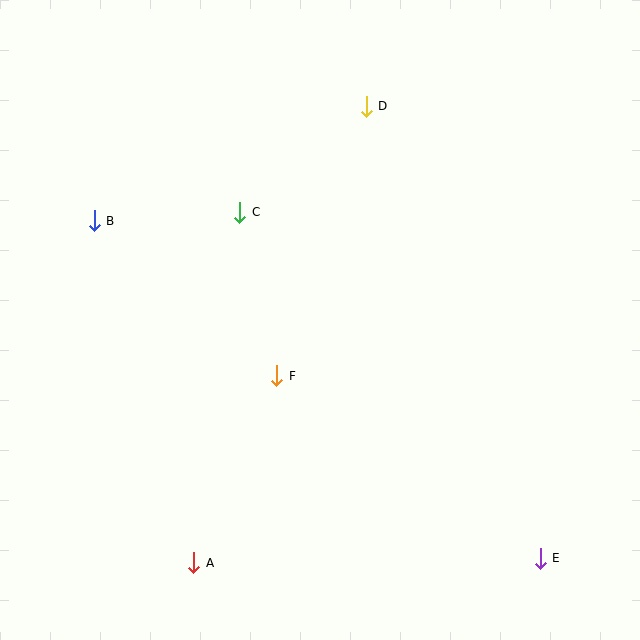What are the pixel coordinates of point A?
Point A is at (194, 563).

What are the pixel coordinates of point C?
Point C is at (240, 212).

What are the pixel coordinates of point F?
Point F is at (277, 376).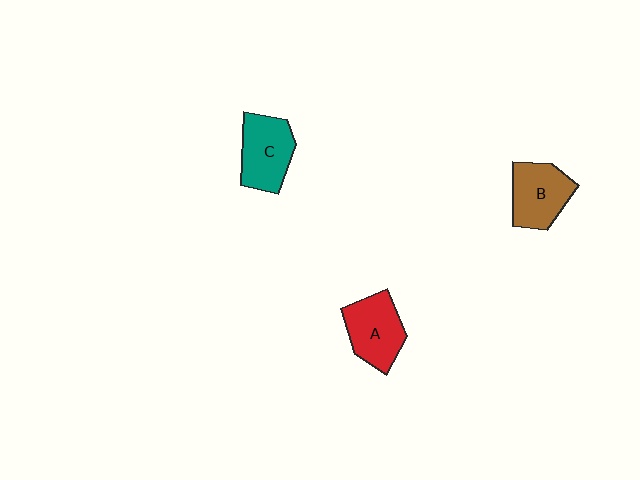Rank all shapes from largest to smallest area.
From largest to smallest: C (teal), A (red), B (brown).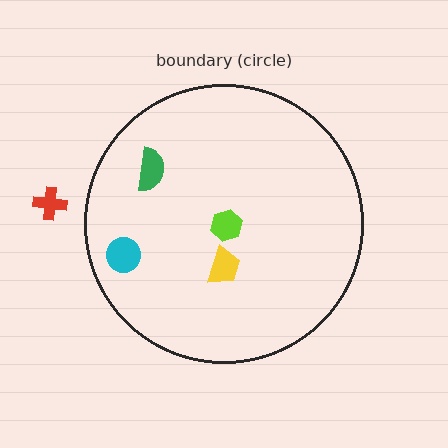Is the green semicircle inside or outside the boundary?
Inside.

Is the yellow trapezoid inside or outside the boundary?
Inside.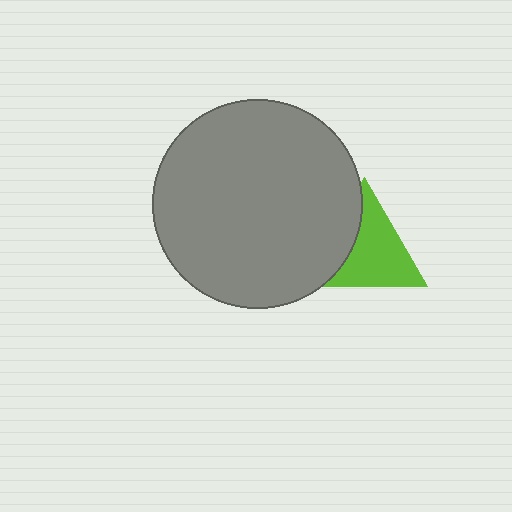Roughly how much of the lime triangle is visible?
Most of it is visible (roughly 68%).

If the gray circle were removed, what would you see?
You would see the complete lime triangle.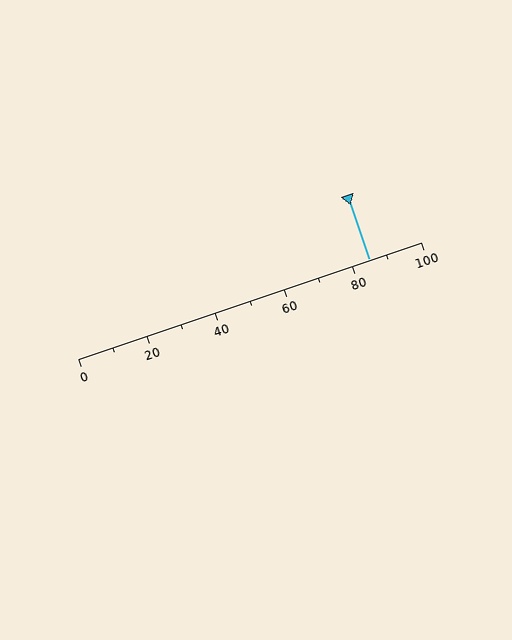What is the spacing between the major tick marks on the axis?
The major ticks are spaced 20 apart.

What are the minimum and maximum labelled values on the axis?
The axis runs from 0 to 100.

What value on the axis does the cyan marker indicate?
The marker indicates approximately 85.